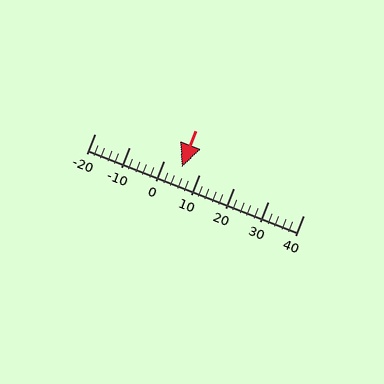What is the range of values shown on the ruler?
The ruler shows values from -20 to 40.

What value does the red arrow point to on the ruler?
The red arrow points to approximately 5.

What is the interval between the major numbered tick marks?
The major tick marks are spaced 10 units apart.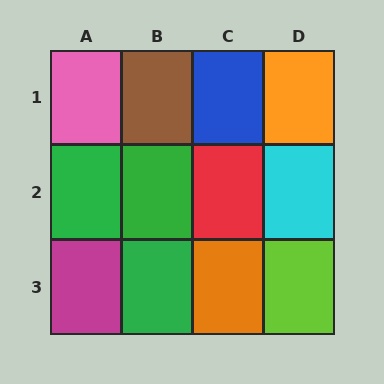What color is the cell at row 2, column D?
Cyan.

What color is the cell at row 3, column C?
Orange.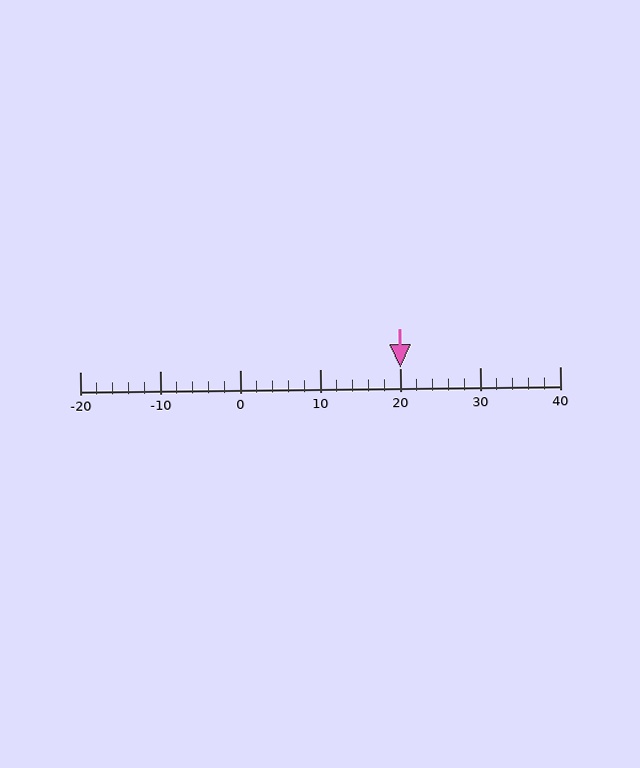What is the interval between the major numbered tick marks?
The major tick marks are spaced 10 units apart.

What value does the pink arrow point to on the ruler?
The pink arrow points to approximately 20.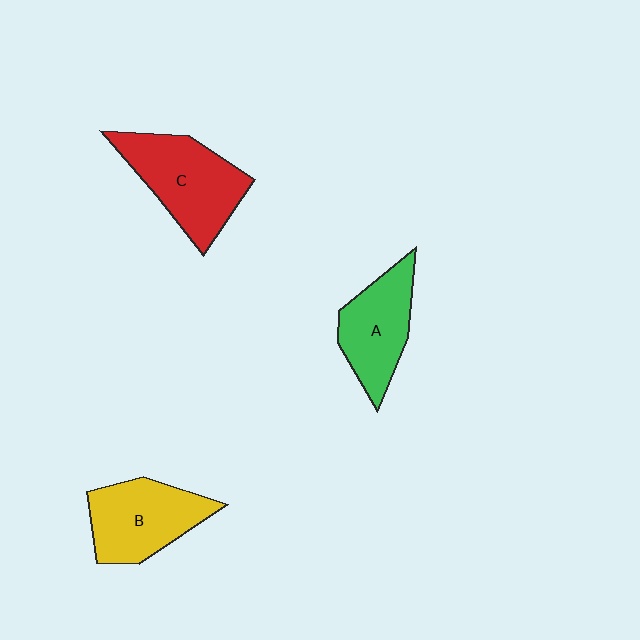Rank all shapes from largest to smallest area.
From largest to smallest: C (red), B (yellow), A (green).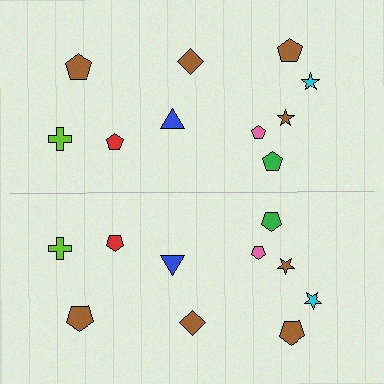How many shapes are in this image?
There are 20 shapes in this image.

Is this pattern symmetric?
Yes, this pattern has bilateral (reflection) symmetry.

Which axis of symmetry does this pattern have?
The pattern has a horizontal axis of symmetry running through the center of the image.